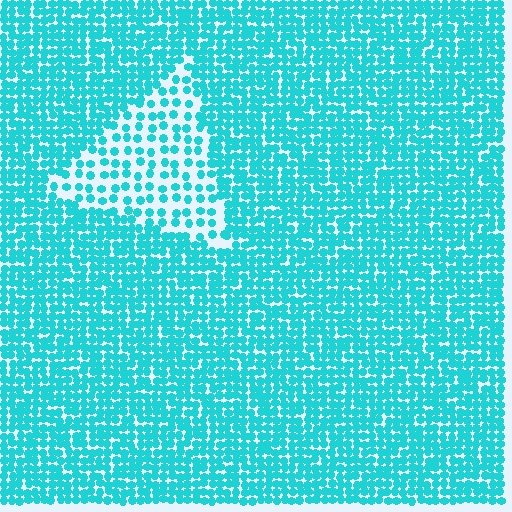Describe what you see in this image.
The image contains small cyan elements arranged at two different densities. A triangle-shaped region is visible where the elements are less densely packed than the surrounding area.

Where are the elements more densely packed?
The elements are more densely packed outside the triangle boundary.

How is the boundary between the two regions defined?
The boundary is defined by a change in element density (approximately 2.3x ratio). All elements are the same color, size, and shape.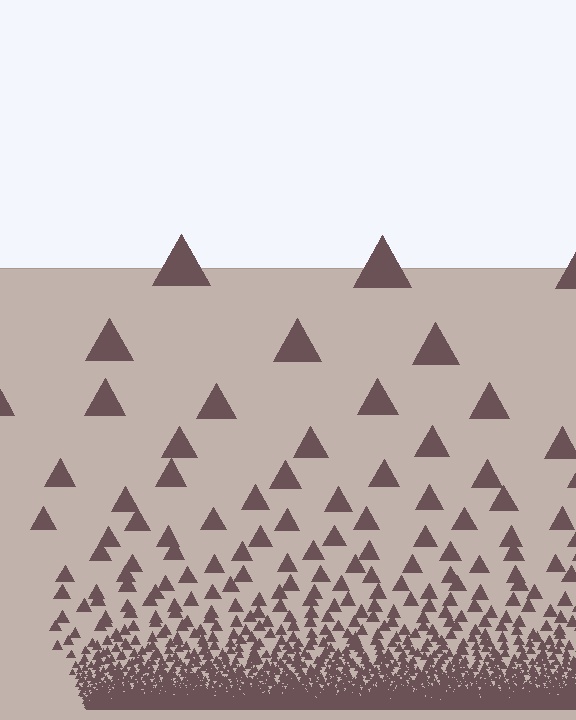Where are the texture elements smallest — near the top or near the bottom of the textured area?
Near the bottom.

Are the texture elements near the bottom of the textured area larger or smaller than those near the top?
Smaller. The gradient is inverted — elements near the bottom are smaller and denser.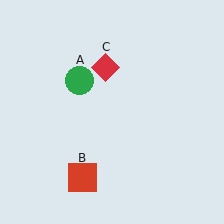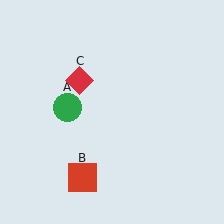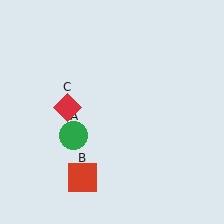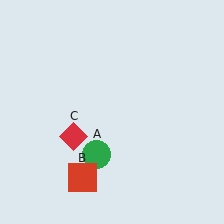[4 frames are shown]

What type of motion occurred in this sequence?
The green circle (object A), red diamond (object C) rotated counterclockwise around the center of the scene.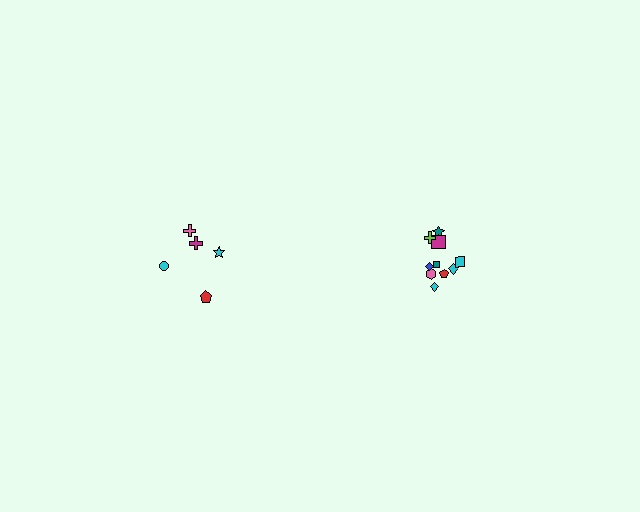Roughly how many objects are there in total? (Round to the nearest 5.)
Roughly 15 objects in total.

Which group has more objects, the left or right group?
The right group.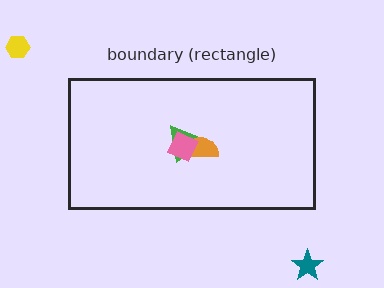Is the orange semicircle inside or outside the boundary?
Inside.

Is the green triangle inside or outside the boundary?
Inside.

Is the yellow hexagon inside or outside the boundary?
Outside.